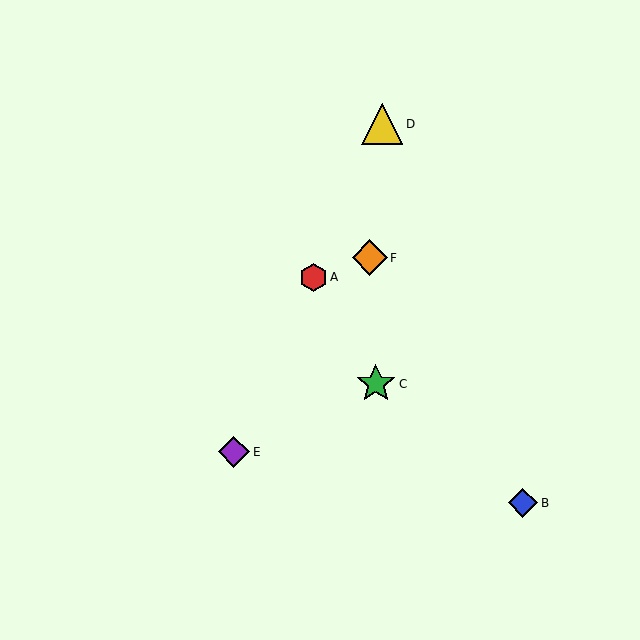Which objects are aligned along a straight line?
Objects A, D, E are aligned along a straight line.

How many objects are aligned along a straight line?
3 objects (A, D, E) are aligned along a straight line.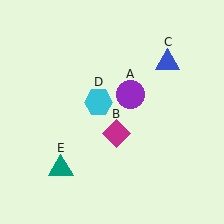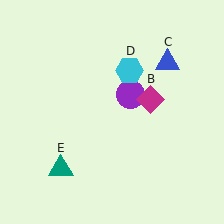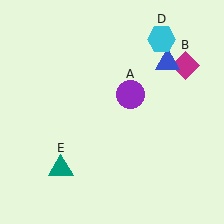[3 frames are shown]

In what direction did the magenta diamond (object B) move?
The magenta diamond (object B) moved up and to the right.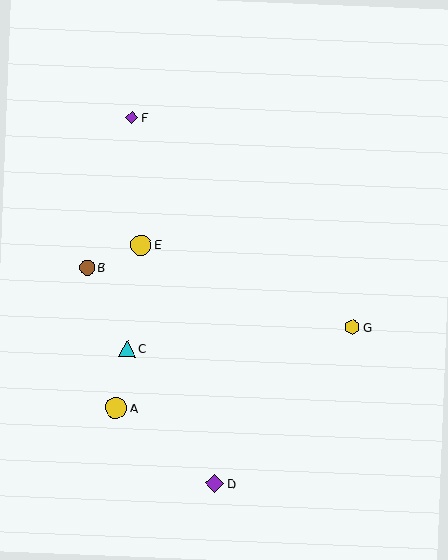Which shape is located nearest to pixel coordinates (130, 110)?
The purple diamond (labeled F) at (132, 118) is nearest to that location.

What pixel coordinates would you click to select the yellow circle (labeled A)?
Click at (116, 408) to select the yellow circle A.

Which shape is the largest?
The yellow circle (labeled A) is the largest.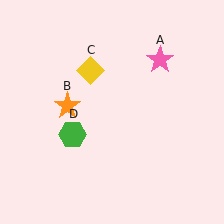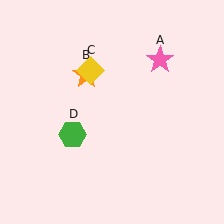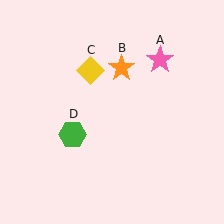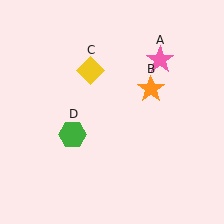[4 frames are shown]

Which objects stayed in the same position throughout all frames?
Pink star (object A) and yellow diamond (object C) and green hexagon (object D) remained stationary.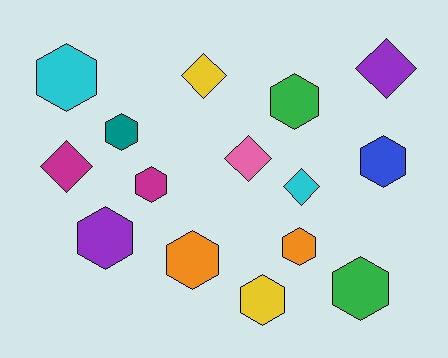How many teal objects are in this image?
There is 1 teal object.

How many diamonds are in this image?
There are 5 diamonds.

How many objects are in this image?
There are 15 objects.